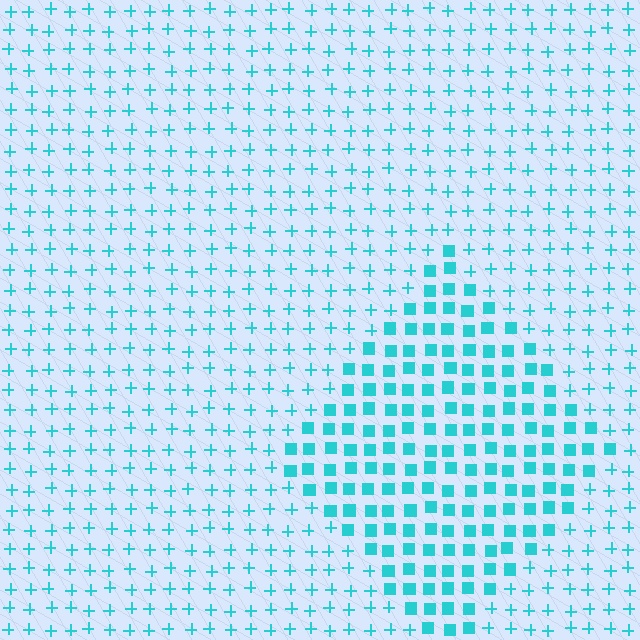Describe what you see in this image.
The image is filled with small cyan elements arranged in a uniform grid. A diamond-shaped region contains squares, while the surrounding area contains plus signs. The boundary is defined purely by the change in element shape.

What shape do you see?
I see a diamond.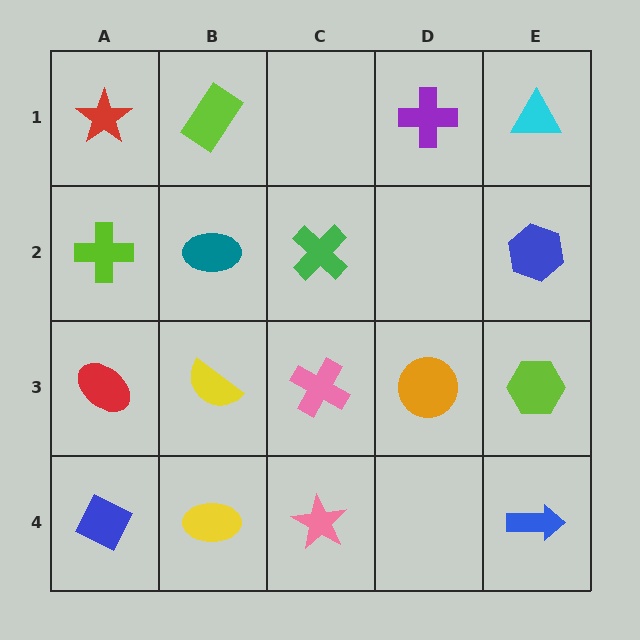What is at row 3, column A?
A red ellipse.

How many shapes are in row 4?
4 shapes.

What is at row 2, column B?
A teal ellipse.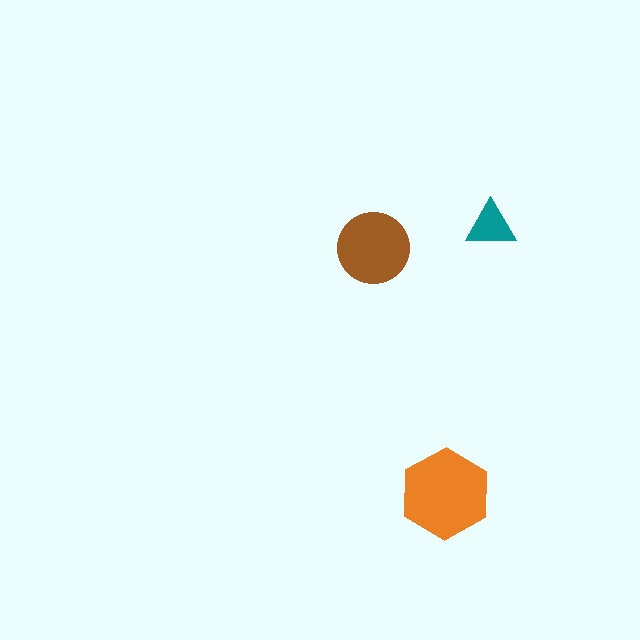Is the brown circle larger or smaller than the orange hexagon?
Smaller.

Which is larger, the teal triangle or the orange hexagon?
The orange hexagon.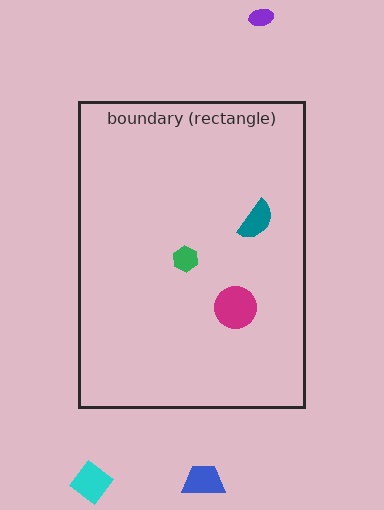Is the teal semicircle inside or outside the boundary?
Inside.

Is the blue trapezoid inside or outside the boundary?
Outside.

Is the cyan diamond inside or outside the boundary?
Outside.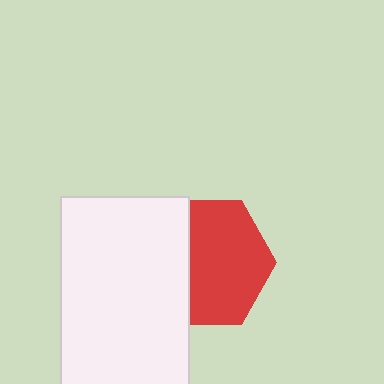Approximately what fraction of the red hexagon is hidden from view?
Roughly 35% of the red hexagon is hidden behind the white rectangle.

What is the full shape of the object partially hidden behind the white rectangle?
The partially hidden object is a red hexagon.